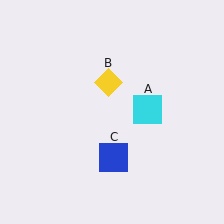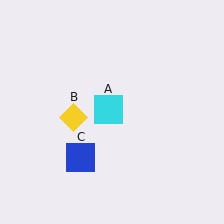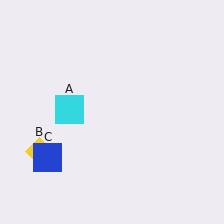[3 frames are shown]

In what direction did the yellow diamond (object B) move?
The yellow diamond (object B) moved down and to the left.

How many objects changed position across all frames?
3 objects changed position: cyan square (object A), yellow diamond (object B), blue square (object C).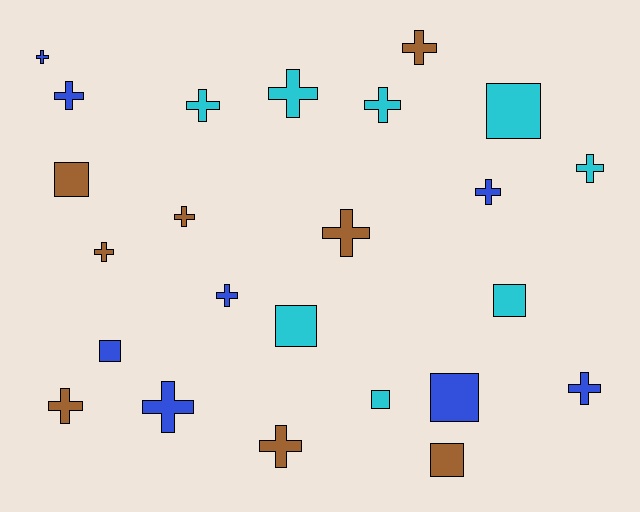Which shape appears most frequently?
Cross, with 16 objects.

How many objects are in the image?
There are 24 objects.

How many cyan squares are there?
There are 4 cyan squares.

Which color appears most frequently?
Cyan, with 8 objects.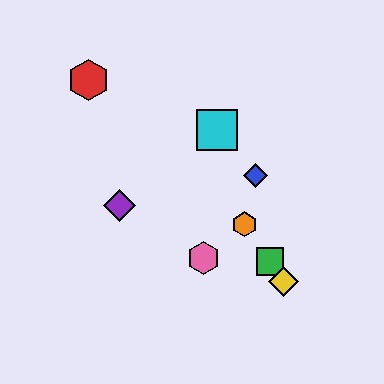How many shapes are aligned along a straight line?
3 shapes (the green square, the yellow diamond, the orange hexagon) are aligned along a straight line.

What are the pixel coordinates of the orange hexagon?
The orange hexagon is at (244, 224).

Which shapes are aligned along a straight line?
The green square, the yellow diamond, the orange hexagon are aligned along a straight line.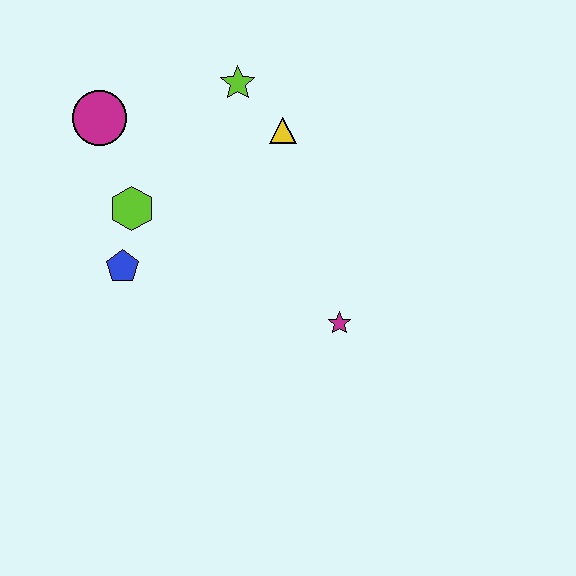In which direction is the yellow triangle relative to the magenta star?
The yellow triangle is above the magenta star.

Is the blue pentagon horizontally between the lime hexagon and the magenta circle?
Yes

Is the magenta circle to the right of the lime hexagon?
No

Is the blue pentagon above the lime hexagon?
No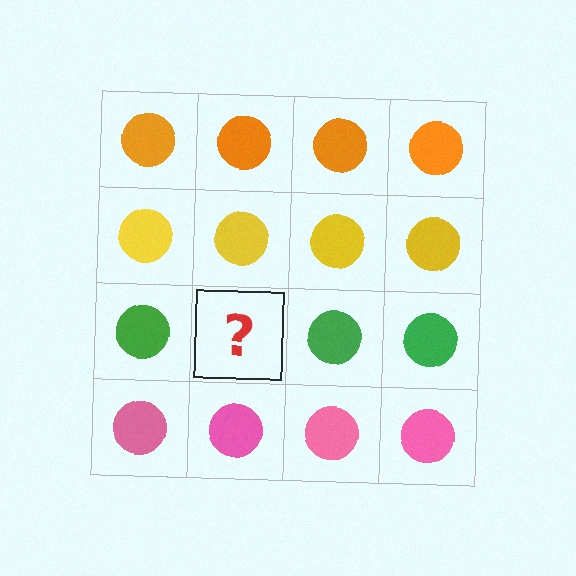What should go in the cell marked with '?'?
The missing cell should contain a green circle.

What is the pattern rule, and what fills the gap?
The rule is that each row has a consistent color. The gap should be filled with a green circle.